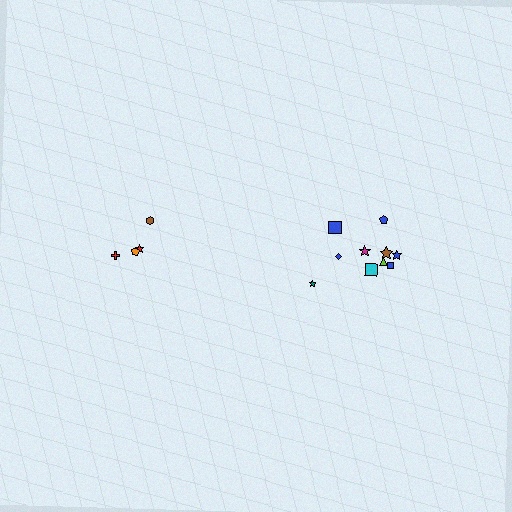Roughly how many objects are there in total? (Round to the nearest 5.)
Roughly 15 objects in total.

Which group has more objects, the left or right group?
The right group.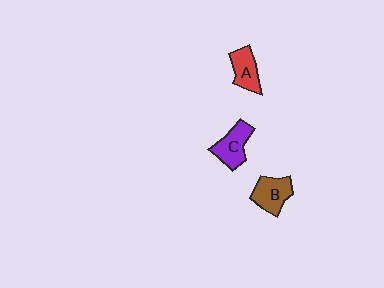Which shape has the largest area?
Shape C (purple).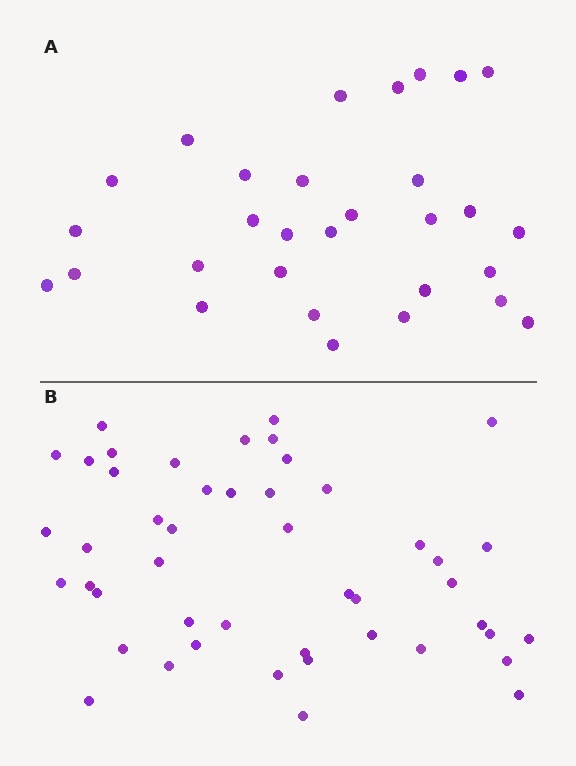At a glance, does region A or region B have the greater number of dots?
Region B (the bottom region) has more dots.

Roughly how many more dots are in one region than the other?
Region B has approximately 15 more dots than region A.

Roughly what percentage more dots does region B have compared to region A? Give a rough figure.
About 55% more.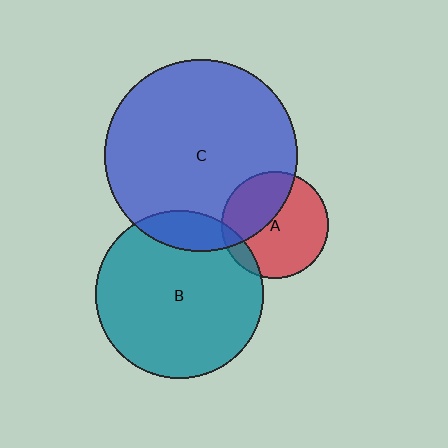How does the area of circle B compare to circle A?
Approximately 2.5 times.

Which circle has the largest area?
Circle C (blue).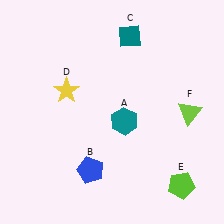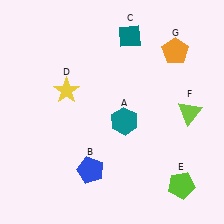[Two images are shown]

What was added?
An orange pentagon (G) was added in Image 2.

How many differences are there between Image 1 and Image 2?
There is 1 difference between the two images.